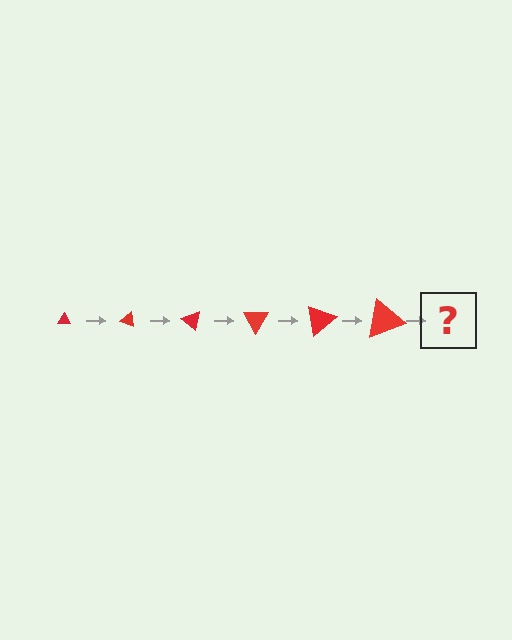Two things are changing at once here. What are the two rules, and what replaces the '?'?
The two rules are that the triangle grows larger each step and it rotates 20 degrees each step. The '?' should be a triangle, larger than the previous one and rotated 120 degrees from the start.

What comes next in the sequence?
The next element should be a triangle, larger than the previous one and rotated 120 degrees from the start.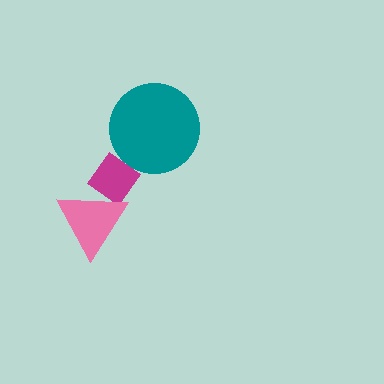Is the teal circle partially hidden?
No, no other shape covers it.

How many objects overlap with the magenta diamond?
2 objects overlap with the magenta diamond.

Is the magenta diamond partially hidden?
Yes, it is partially covered by another shape.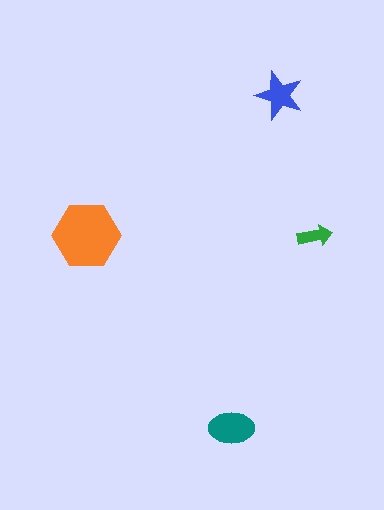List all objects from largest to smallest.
The orange hexagon, the teal ellipse, the blue star, the green arrow.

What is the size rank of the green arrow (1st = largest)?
4th.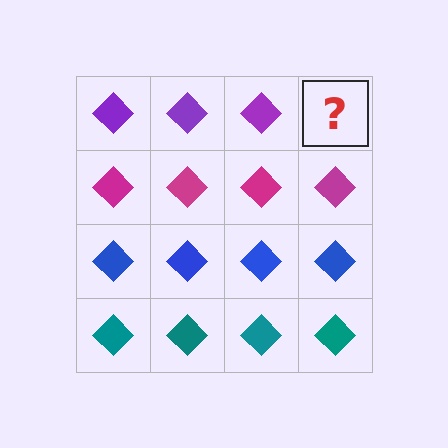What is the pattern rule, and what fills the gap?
The rule is that each row has a consistent color. The gap should be filled with a purple diamond.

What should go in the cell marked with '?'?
The missing cell should contain a purple diamond.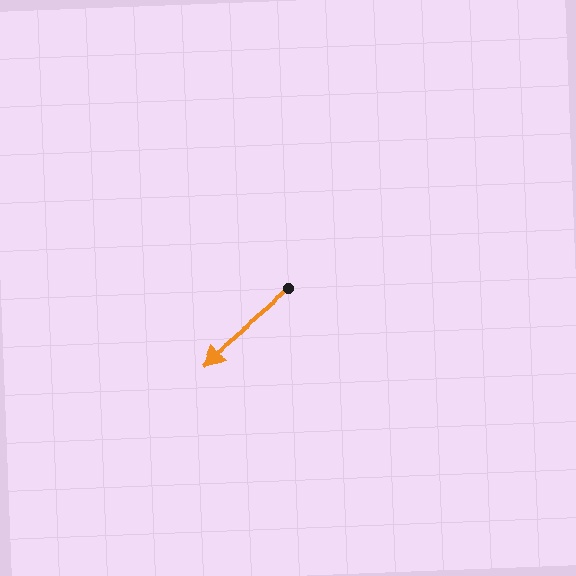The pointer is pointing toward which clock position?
Roughly 8 o'clock.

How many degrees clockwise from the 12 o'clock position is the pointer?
Approximately 229 degrees.